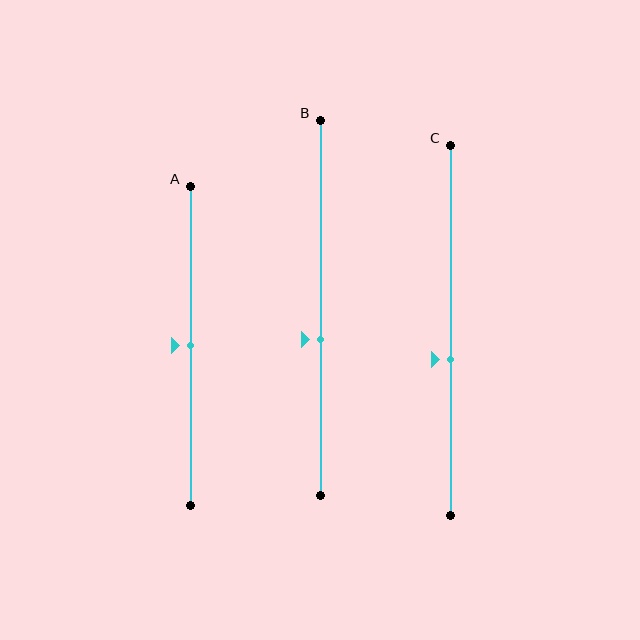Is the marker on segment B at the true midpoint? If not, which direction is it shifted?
No, the marker on segment B is shifted downward by about 8% of the segment length.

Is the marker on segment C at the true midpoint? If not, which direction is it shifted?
No, the marker on segment C is shifted downward by about 8% of the segment length.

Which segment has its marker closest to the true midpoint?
Segment A has its marker closest to the true midpoint.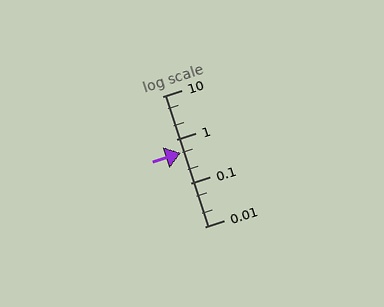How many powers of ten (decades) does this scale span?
The scale spans 3 decades, from 0.01 to 10.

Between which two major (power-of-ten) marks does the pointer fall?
The pointer is between 0.1 and 1.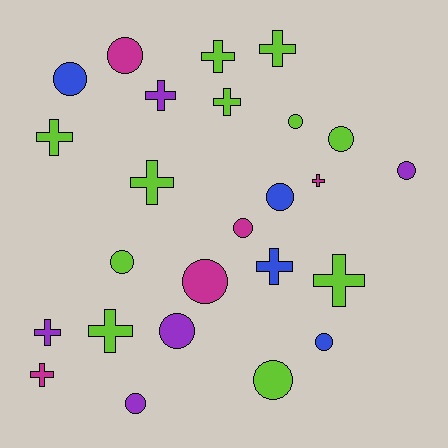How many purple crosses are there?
There are 2 purple crosses.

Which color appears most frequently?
Lime, with 11 objects.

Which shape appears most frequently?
Circle, with 13 objects.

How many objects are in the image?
There are 25 objects.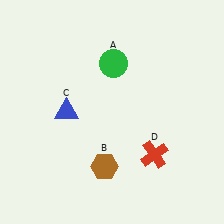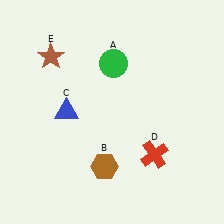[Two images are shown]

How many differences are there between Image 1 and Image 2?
There is 1 difference between the two images.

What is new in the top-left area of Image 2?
A brown star (E) was added in the top-left area of Image 2.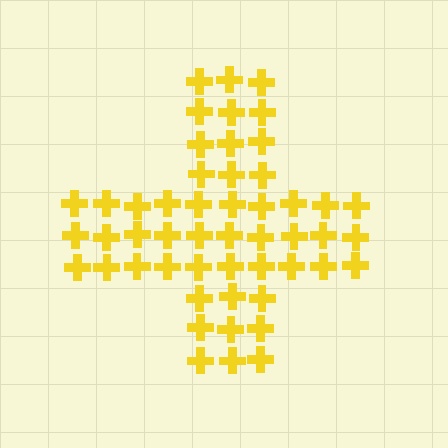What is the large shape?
The large shape is a cross.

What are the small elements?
The small elements are crosses.